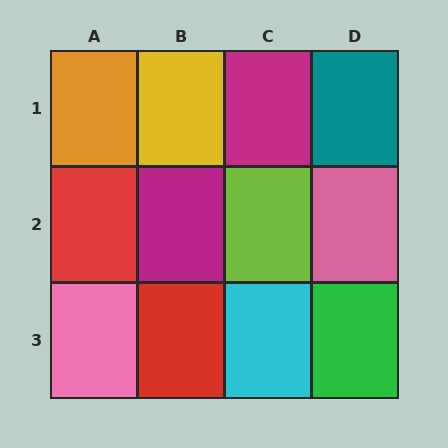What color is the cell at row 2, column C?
Lime.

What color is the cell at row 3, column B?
Red.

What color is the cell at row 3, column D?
Green.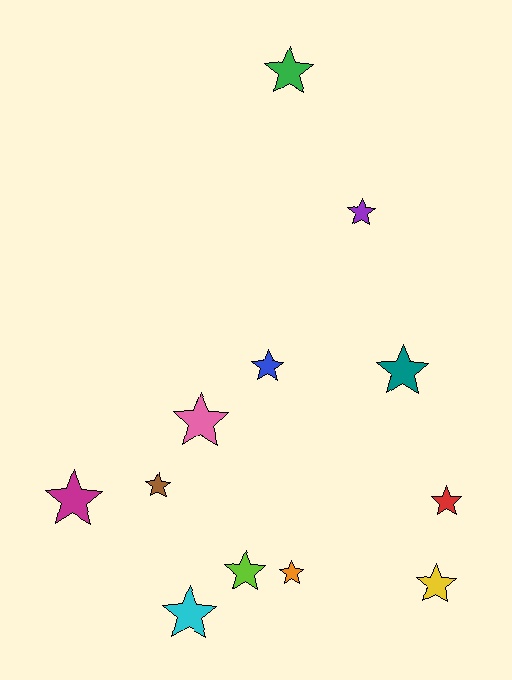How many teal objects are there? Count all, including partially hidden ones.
There is 1 teal object.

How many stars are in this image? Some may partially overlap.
There are 12 stars.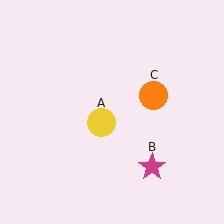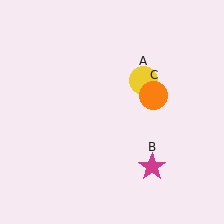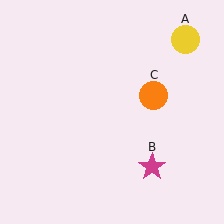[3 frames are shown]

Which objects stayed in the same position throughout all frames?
Magenta star (object B) and orange circle (object C) remained stationary.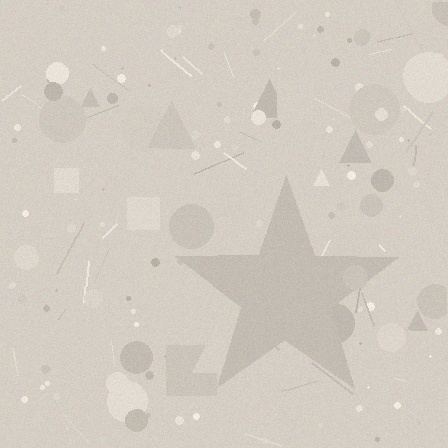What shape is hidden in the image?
A star is hidden in the image.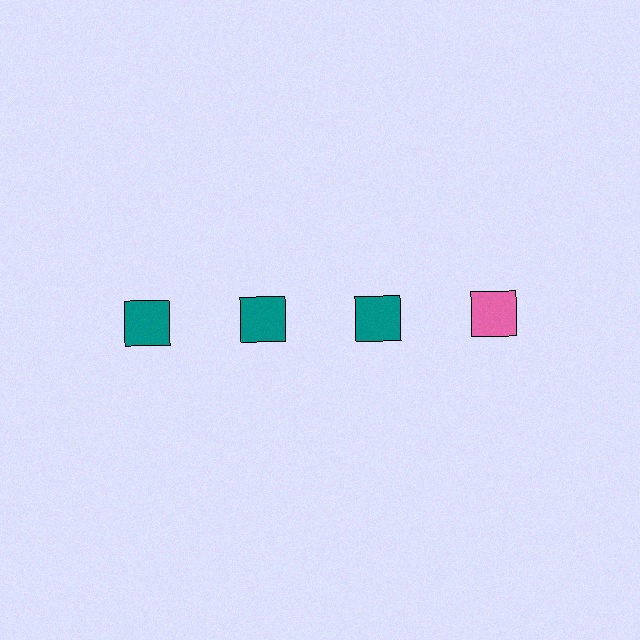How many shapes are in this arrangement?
There are 4 shapes arranged in a grid pattern.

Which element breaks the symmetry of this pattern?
The pink square in the top row, second from right column breaks the symmetry. All other shapes are teal squares.